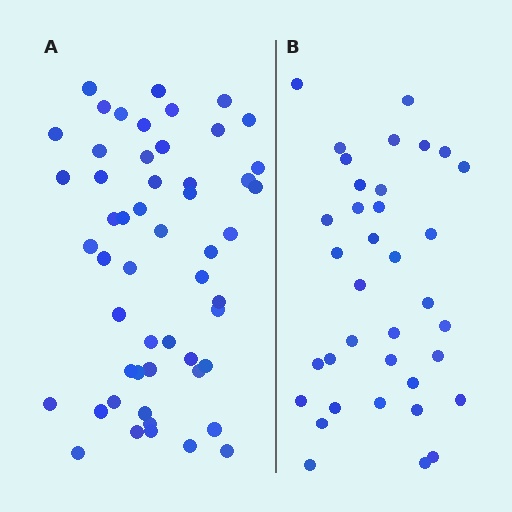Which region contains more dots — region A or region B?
Region A (the left region) has more dots.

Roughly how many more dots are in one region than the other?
Region A has approximately 15 more dots than region B.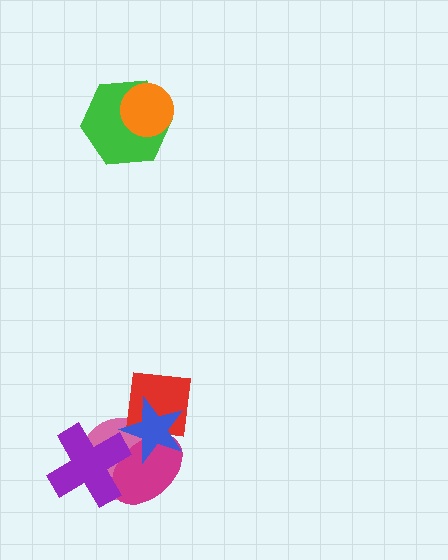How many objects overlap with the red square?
3 objects overlap with the red square.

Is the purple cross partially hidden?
No, no other shape covers it.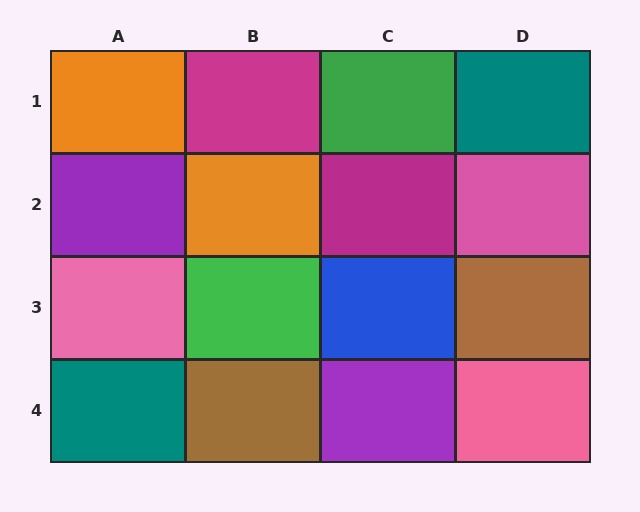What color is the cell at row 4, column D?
Pink.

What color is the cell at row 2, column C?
Magenta.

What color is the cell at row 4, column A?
Teal.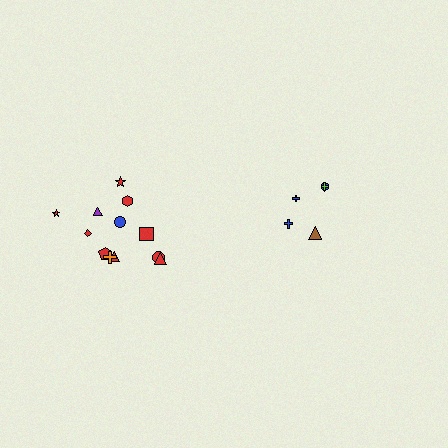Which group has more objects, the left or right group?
The left group.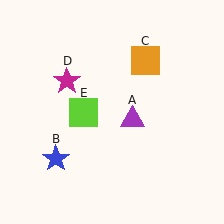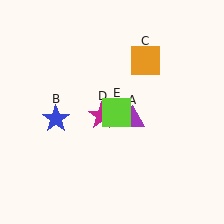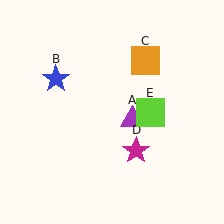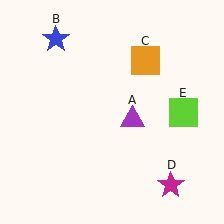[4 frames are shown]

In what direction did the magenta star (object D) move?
The magenta star (object D) moved down and to the right.